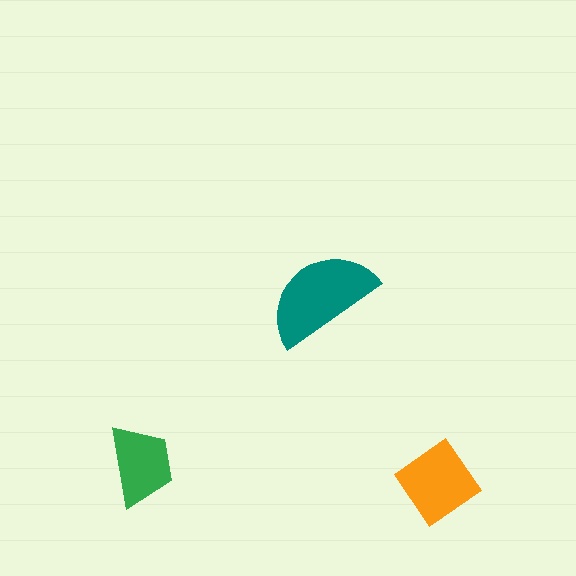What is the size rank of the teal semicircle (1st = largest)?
1st.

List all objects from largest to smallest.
The teal semicircle, the orange diamond, the green trapezoid.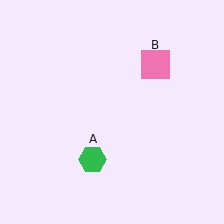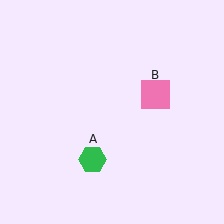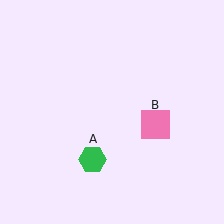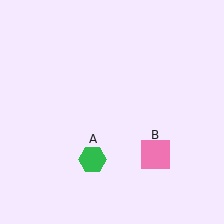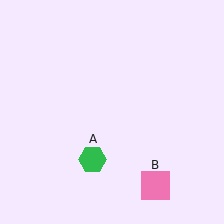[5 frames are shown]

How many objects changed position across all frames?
1 object changed position: pink square (object B).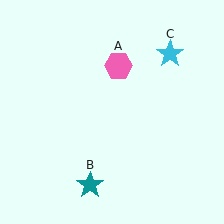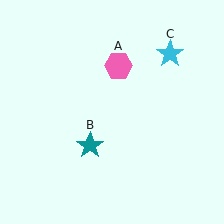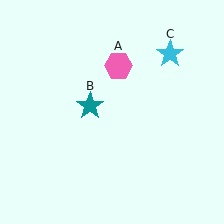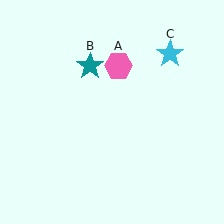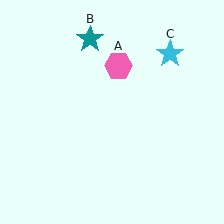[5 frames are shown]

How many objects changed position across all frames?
1 object changed position: teal star (object B).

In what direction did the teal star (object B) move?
The teal star (object B) moved up.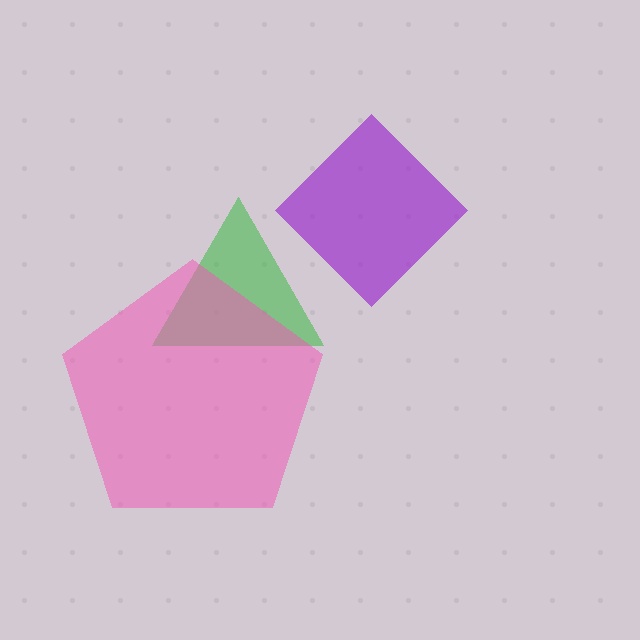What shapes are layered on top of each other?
The layered shapes are: a green triangle, a purple diamond, a pink pentagon.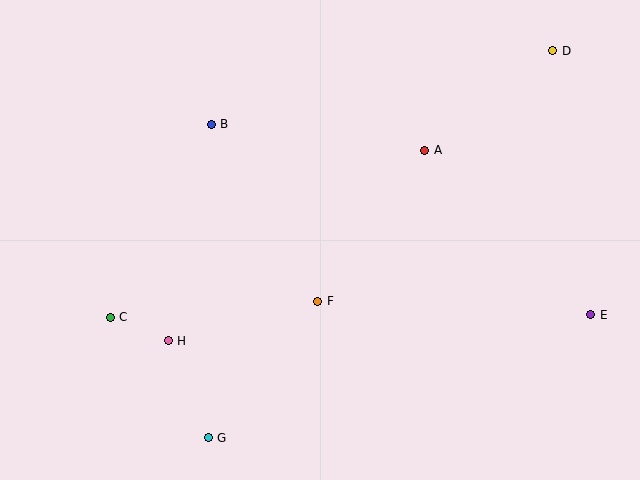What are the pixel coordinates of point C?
Point C is at (110, 317).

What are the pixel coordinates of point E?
Point E is at (591, 315).